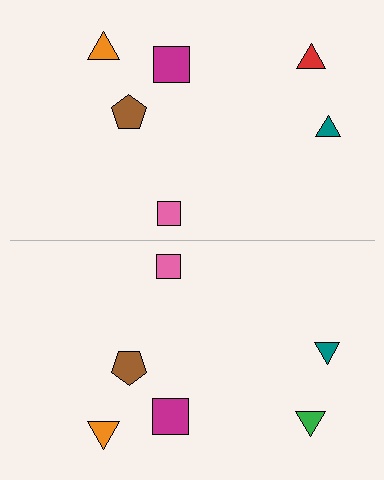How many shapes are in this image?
There are 12 shapes in this image.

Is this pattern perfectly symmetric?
No, the pattern is not perfectly symmetric. The green triangle on the bottom side breaks the symmetry — its mirror counterpart is red.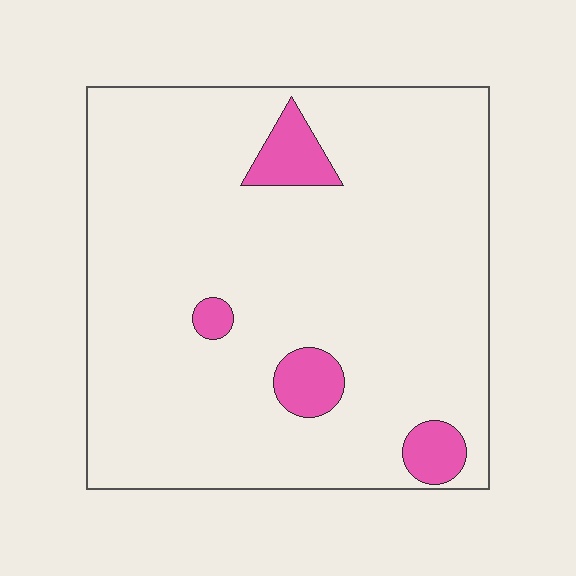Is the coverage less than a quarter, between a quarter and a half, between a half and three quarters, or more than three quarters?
Less than a quarter.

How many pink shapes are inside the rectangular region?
4.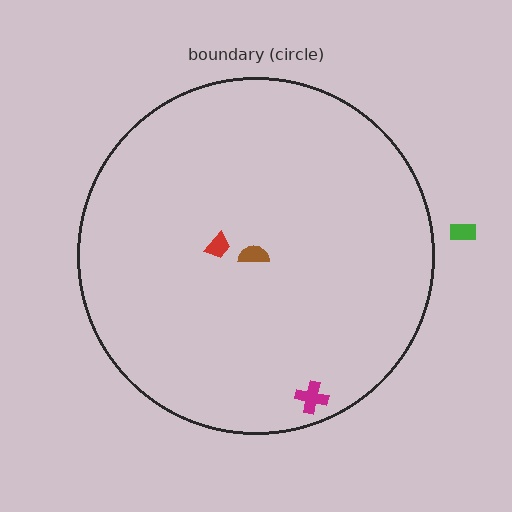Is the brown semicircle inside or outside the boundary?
Inside.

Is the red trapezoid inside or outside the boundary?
Inside.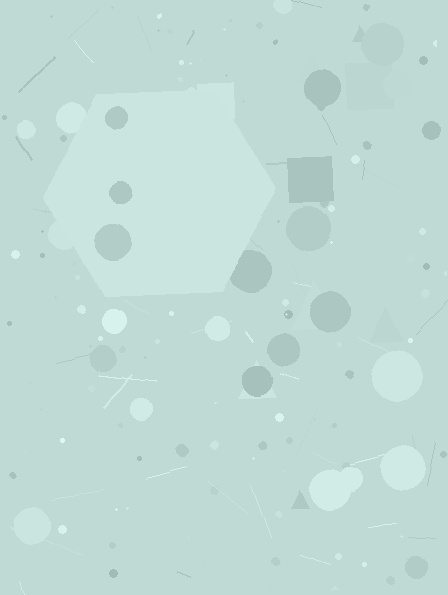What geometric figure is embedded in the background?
A hexagon is embedded in the background.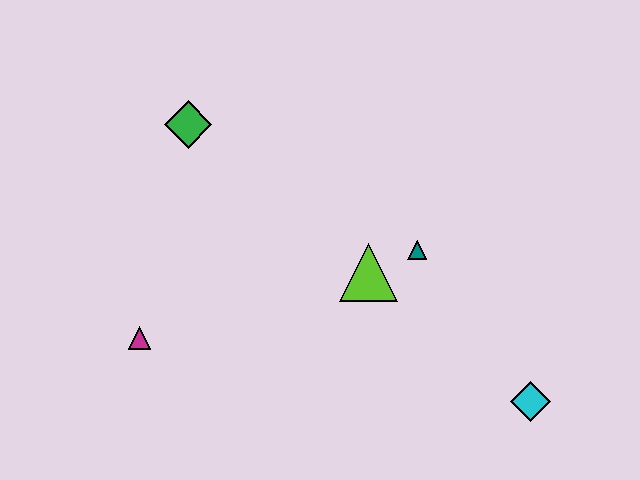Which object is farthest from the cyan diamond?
The green diamond is farthest from the cyan diamond.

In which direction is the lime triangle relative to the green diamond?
The lime triangle is to the right of the green diamond.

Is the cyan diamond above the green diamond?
No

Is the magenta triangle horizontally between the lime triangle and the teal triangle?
No